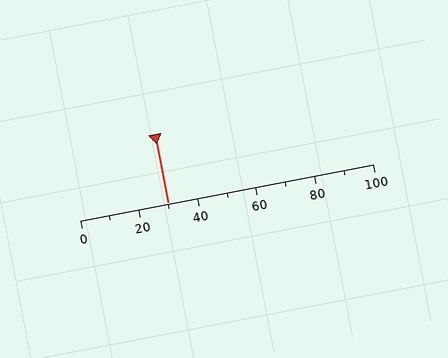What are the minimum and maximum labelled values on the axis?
The axis runs from 0 to 100.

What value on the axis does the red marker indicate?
The marker indicates approximately 30.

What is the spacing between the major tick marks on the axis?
The major ticks are spaced 20 apart.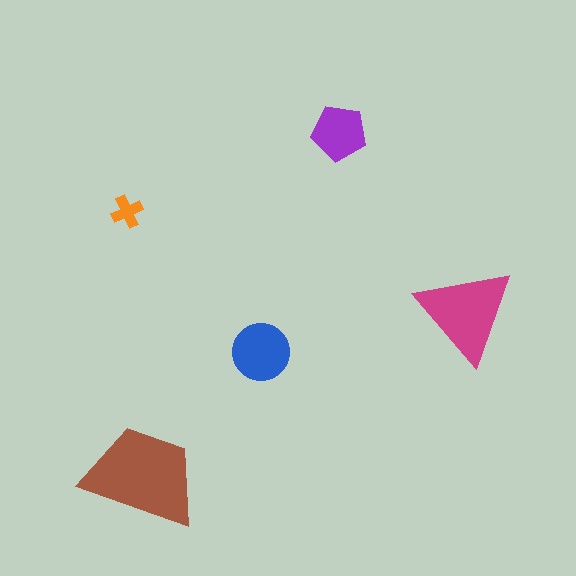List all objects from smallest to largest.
The orange cross, the purple pentagon, the blue circle, the magenta triangle, the brown trapezoid.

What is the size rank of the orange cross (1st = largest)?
5th.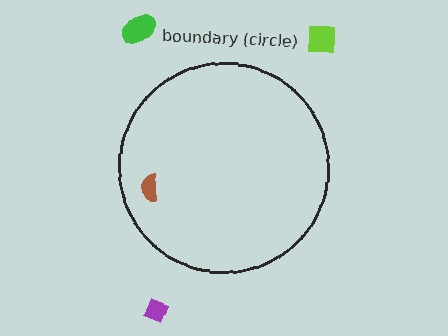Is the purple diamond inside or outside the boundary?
Outside.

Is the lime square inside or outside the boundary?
Outside.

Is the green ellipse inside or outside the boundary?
Outside.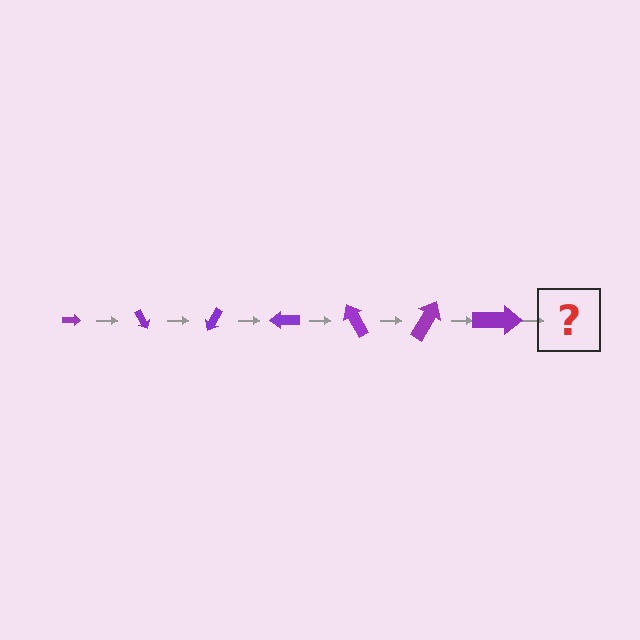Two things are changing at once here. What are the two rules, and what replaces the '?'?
The two rules are that the arrow grows larger each step and it rotates 60 degrees each step. The '?' should be an arrow, larger than the previous one and rotated 420 degrees from the start.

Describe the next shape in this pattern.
It should be an arrow, larger than the previous one and rotated 420 degrees from the start.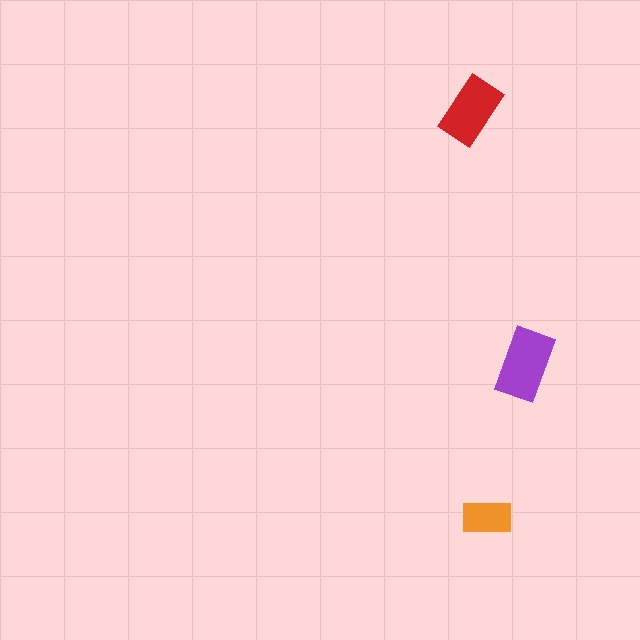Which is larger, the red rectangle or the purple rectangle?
The purple one.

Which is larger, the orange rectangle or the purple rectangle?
The purple one.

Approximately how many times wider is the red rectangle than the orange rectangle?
About 1.5 times wider.